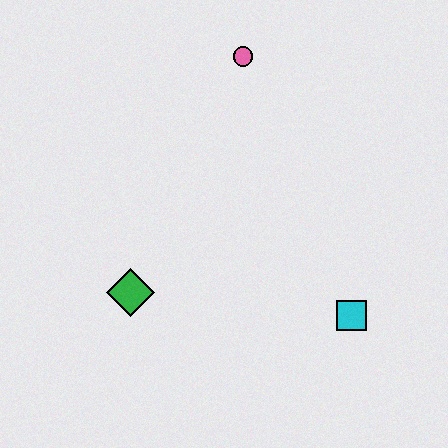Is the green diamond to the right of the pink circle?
No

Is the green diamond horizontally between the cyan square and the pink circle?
No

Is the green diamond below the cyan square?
No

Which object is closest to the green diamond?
The cyan square is closest to the green diamond.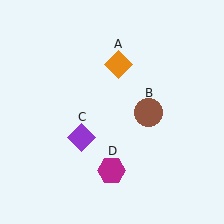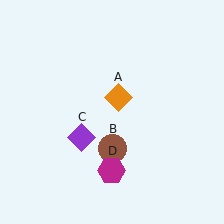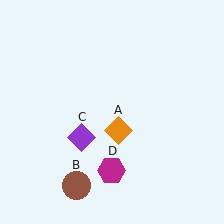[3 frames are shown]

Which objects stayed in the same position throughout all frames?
Purple diamond (object C) and magenta hexagon (object D) remained stationary.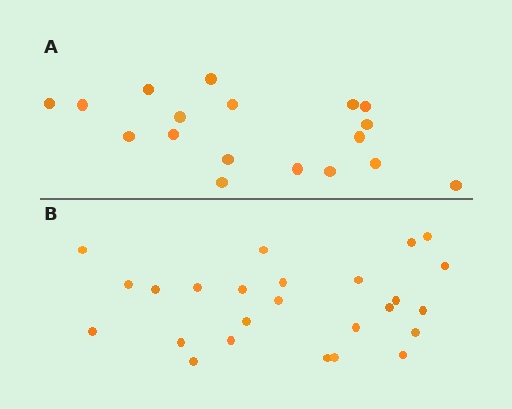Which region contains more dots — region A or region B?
Region B (the bottom region) has more dots.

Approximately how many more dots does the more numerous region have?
Region B has roughly 8 or so more dots than region A.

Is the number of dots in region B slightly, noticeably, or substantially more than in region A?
Region B has noticeably more, but not dramatically so. The ratio is roughly 1.4 to 1.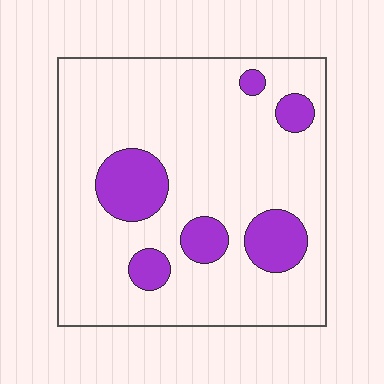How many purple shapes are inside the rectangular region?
6.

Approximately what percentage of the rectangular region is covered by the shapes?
Approximately 15%.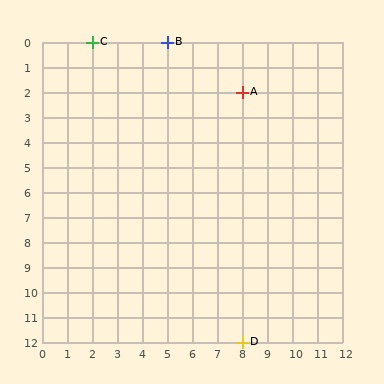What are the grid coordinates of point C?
Point C is at grid coordinates (2, 0).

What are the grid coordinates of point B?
Point B is at grid coordinates (5, 0).